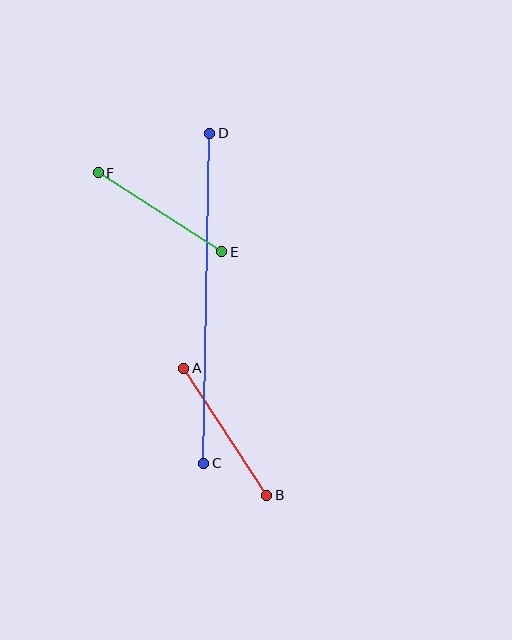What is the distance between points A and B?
The distance is approximately 151 pixels.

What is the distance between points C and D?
The distance is approximately 330 pixels.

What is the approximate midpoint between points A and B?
The midpoint is at approximately (225, 432) pixels.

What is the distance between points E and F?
The distance is approximately 147 pixels.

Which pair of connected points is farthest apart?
Points C and D are farthest apart.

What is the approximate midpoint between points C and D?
The midpoint is at approximately (207, 298) pixels.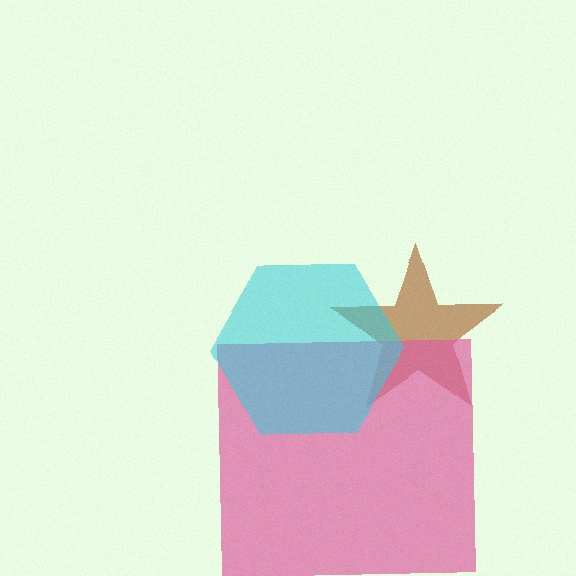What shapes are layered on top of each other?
The layered shapes are: a brown star, a pink square, a cyan hexagon.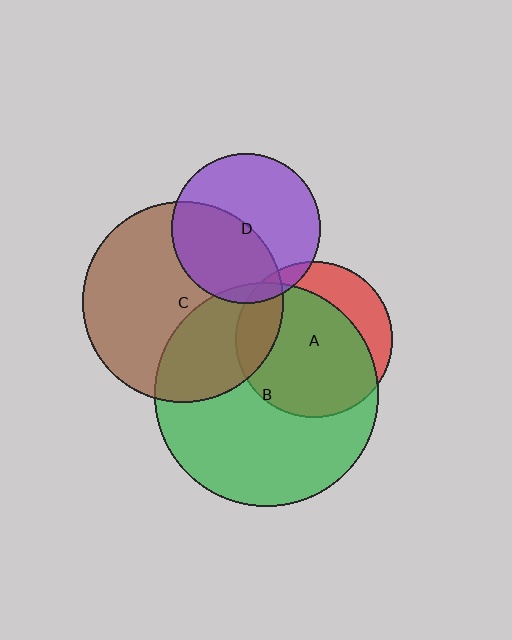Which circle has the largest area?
Circle B (green).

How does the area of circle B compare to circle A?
Approximately 2.0 times.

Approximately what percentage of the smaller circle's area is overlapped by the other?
Approximately 5%.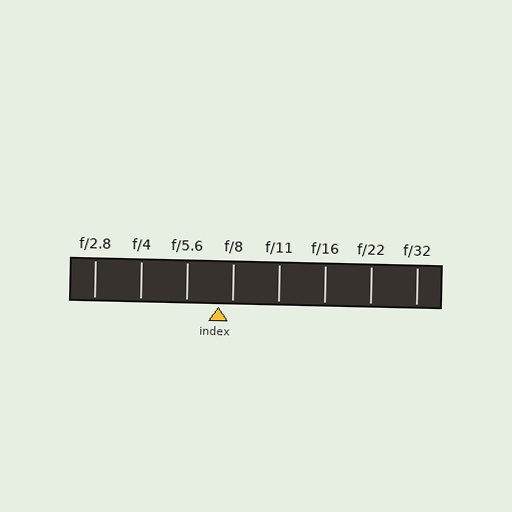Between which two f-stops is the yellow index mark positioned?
The index mark is between f/5.6 and f/8.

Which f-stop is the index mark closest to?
The index mark is closest to f/8.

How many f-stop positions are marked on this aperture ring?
There are 8 f-stop positions marked.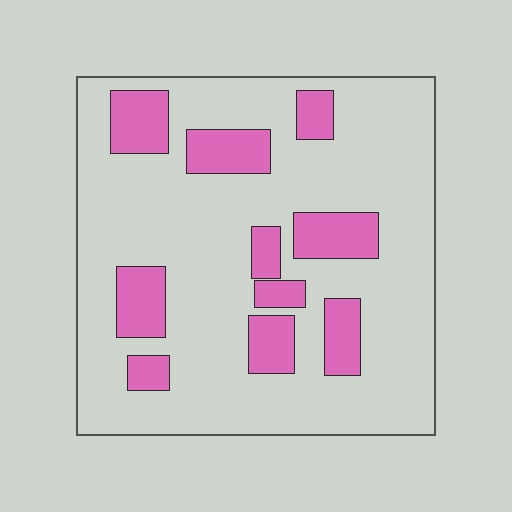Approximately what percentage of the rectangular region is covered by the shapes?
Approximately 20%.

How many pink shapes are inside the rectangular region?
10.